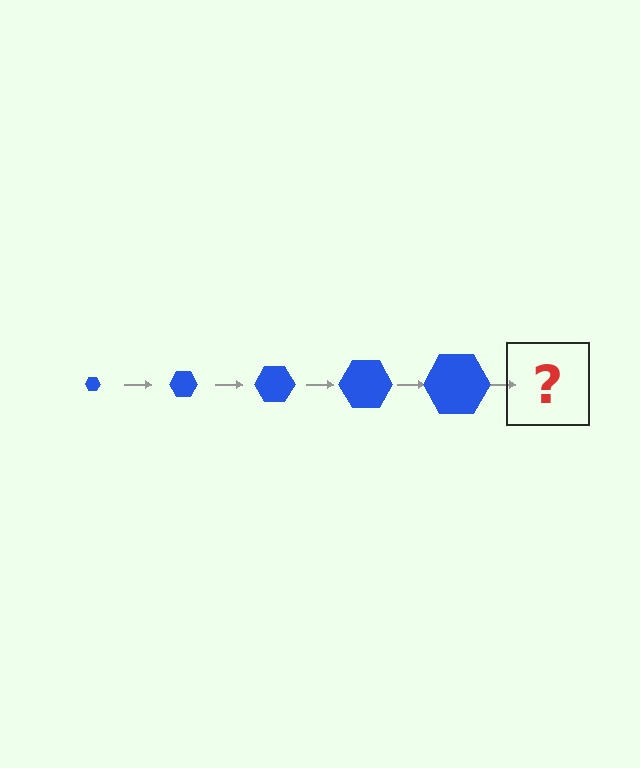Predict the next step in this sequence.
The next step is a blue hexagon, larger than the previous one.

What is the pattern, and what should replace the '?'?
The pattern is that the hexagon gets progressively larger each step. The '?' should be a blue hexagon, larger than the previous one.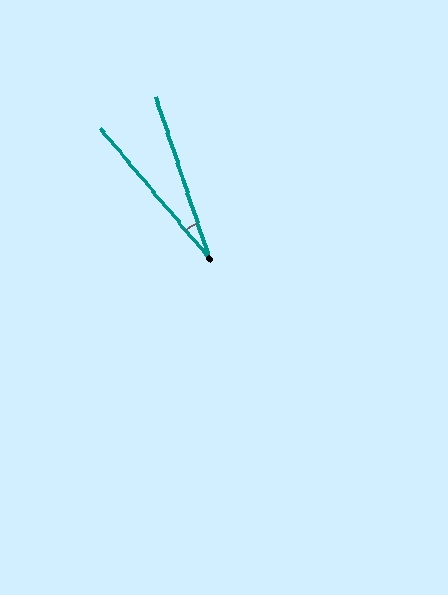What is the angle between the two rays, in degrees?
Approximately 22 degrees.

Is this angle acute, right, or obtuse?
It is acute.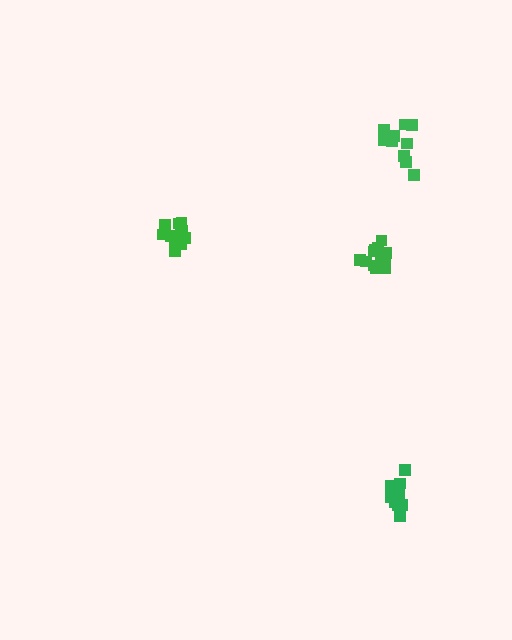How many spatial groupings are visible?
There are 4 spatial groupings.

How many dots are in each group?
Group 1: 12 dots, Group 2: 13 dots, Group 3: 12 dots, Group 4: 13 dots (50 total).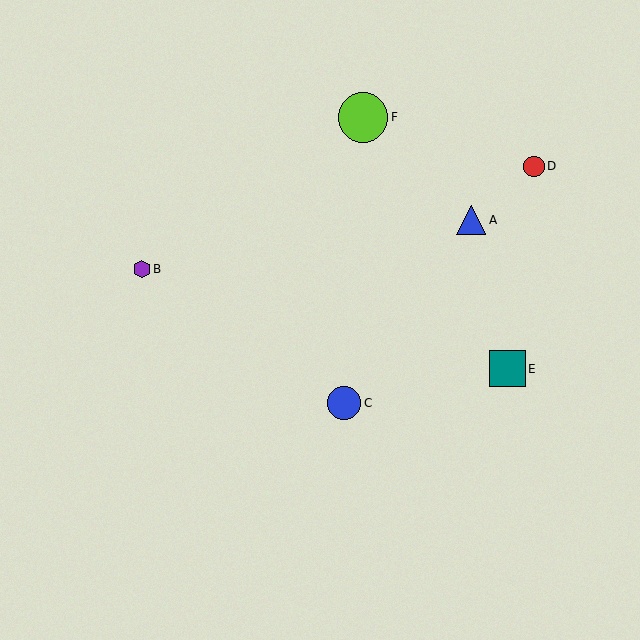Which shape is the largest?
The lime circle (labeled F) is the largest.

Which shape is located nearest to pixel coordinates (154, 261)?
The purple hexagon (labeled B) at (142, 269) is nearest to that location.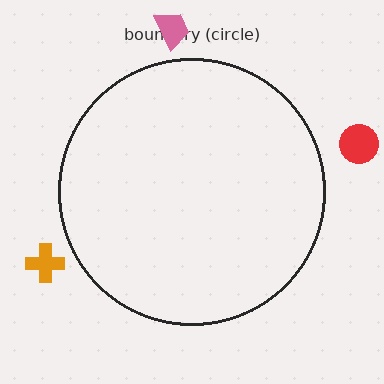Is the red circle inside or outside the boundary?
Outside.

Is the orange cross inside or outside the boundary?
Outside.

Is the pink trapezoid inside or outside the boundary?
Outside.